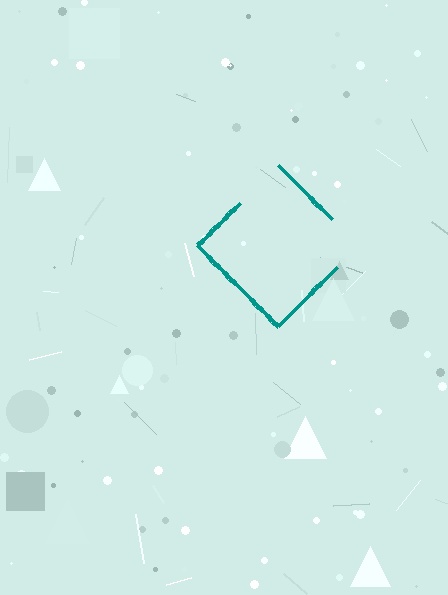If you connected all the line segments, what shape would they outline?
They would outline a diamond.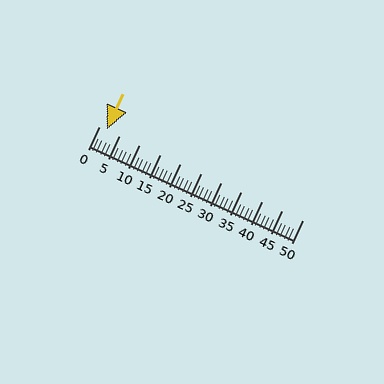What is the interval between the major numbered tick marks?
The major tick marks are spaced 5 units apart.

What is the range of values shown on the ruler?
The ruler shows values from 0 to 50.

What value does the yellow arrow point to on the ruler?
The yellow arrow points to approximately 2.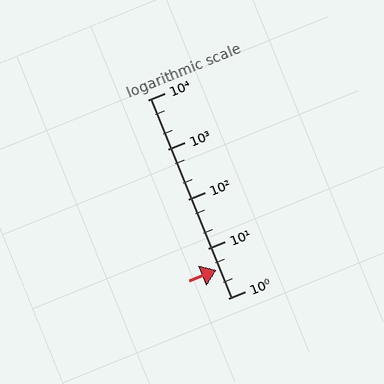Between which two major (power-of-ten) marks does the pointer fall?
The pointer is between 1 and 10.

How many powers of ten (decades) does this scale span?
The scale spans 4 decades, from 1 to 10000.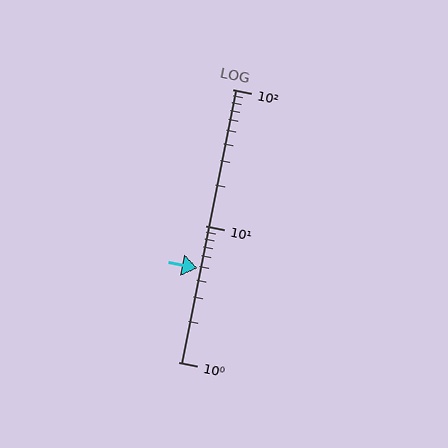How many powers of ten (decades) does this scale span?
The scale spans 2 decades, from 1 to 100.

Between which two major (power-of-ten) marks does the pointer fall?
The pointer is between 1 and 10.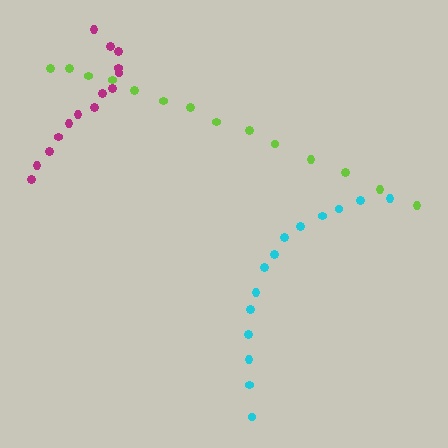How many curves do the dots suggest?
There are 3 distinct paths.